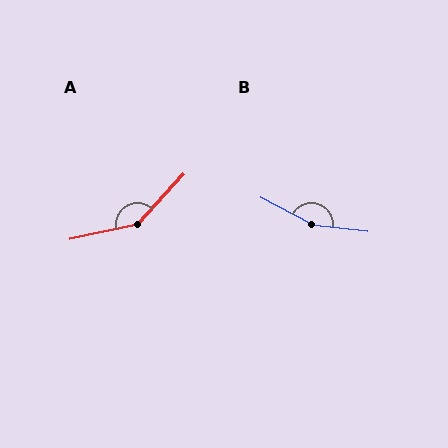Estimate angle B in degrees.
Approximately 160 degrees.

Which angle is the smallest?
A, at approximately 145 degrees.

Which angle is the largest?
B, at approximately 160 degrees.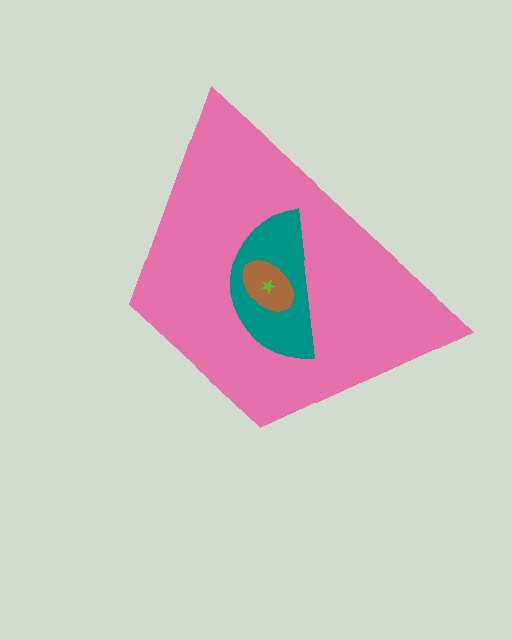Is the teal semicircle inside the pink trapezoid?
Yes.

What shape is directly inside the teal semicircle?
The brown ellipse.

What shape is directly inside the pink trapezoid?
The teal semicircle.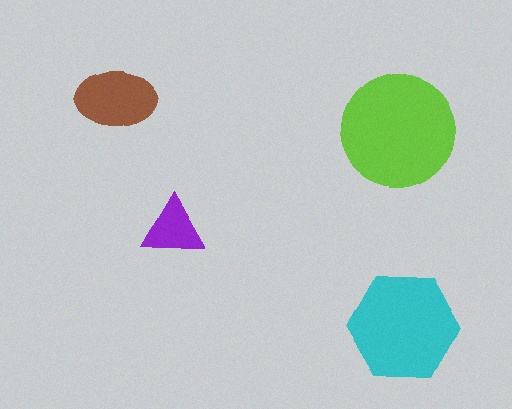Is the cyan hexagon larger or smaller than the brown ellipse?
Larger.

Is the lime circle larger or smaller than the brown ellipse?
Larger.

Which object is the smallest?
The purple triangle.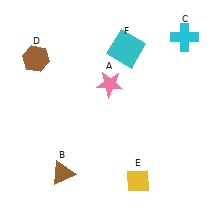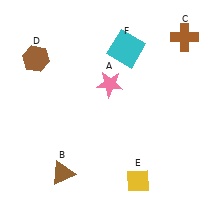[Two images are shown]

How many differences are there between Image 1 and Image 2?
There is 1 difference between the two images.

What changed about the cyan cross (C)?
In Image 1, C is cyan. In Image 2, it changed to brown.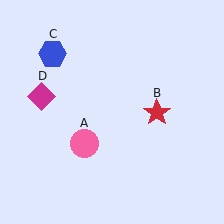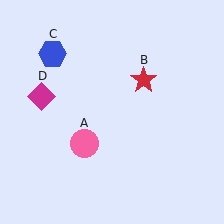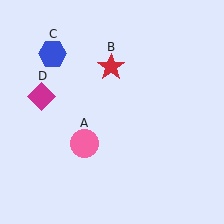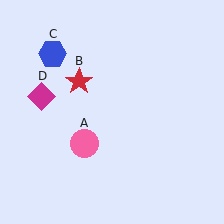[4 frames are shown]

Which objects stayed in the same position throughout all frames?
Pink circle (object A) and blue hexagon (object C) and magenta diamond (object D) remained stationary.